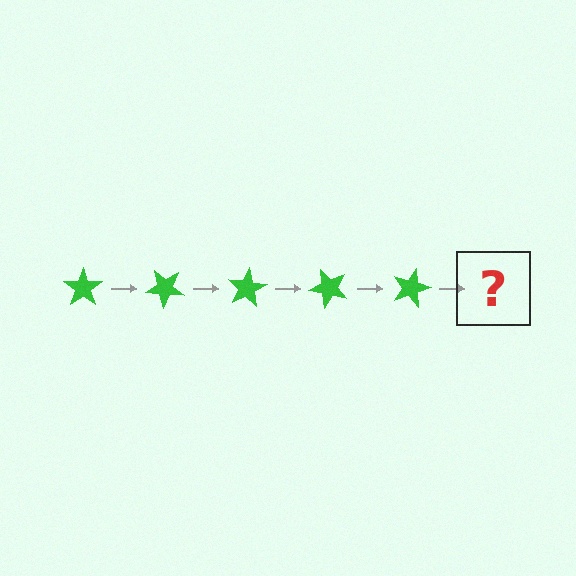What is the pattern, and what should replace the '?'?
The pattern is that the star rotates 40 degrees each step. The '?' should be a green star rotated 200 degrees.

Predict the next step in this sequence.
The next step is a green star rotated 200 degrees.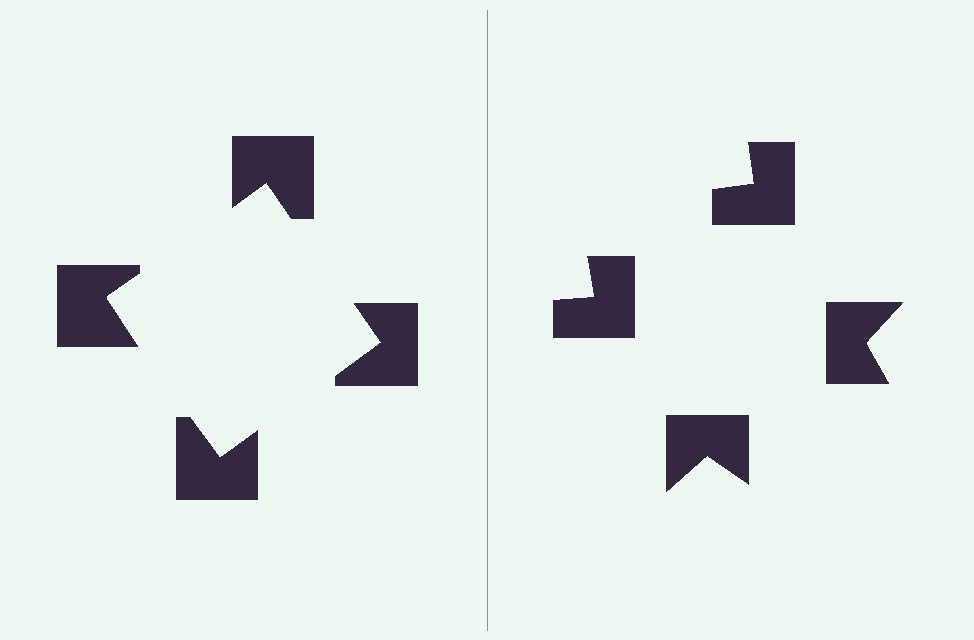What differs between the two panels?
The notched squares are positioned identically on both sides; only the wedge orientations differ. On the left they align to a square; on the right they are misaligned.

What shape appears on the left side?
An illusory square.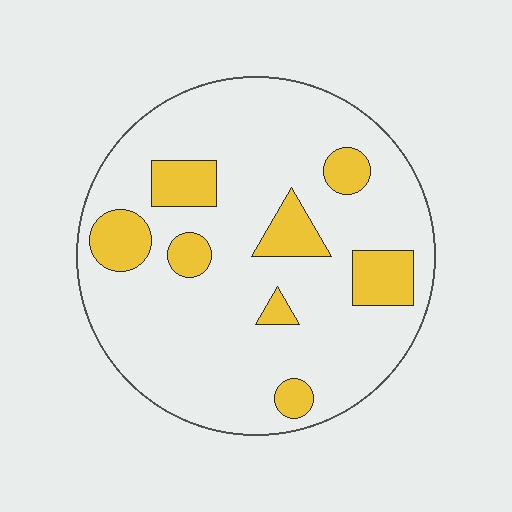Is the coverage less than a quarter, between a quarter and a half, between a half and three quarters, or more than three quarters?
Less than a quarter.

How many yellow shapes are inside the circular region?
8.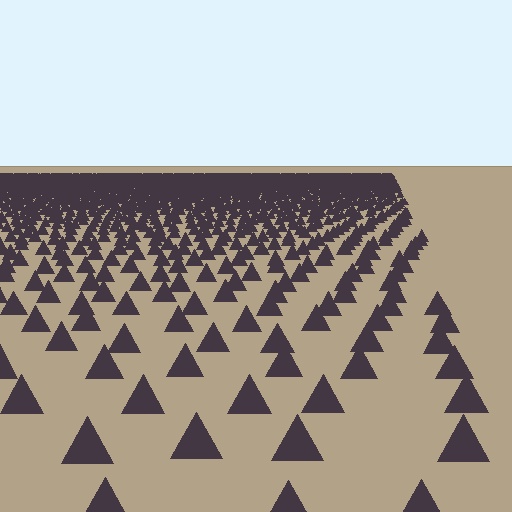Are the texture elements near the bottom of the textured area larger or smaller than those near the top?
Larger. Near the bottom, elements are closer to the viewer and appear at a bigger on-screen size.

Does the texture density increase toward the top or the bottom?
Density increases toward the top.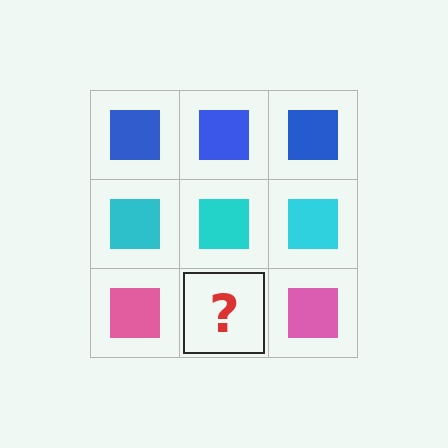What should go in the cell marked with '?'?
The missing cell should contain a pink square.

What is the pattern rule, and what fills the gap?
The rule is that each row has a consistent color. The gap should be filled with a pink square.